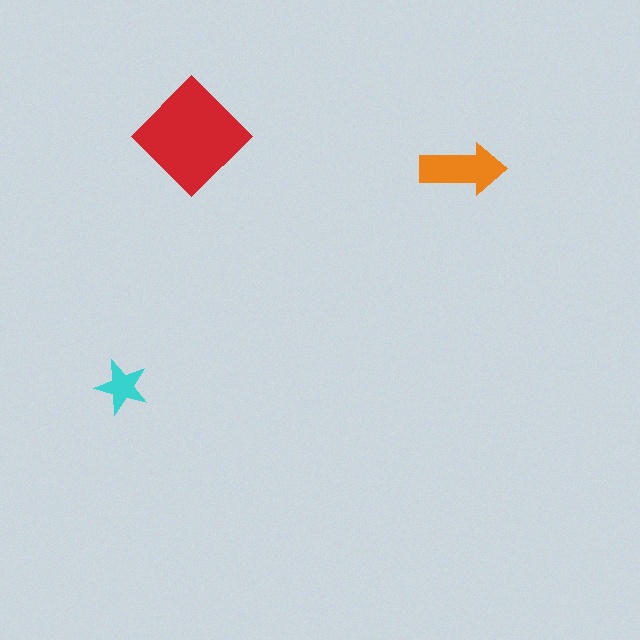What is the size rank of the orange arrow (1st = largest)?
2nd.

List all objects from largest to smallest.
The red diamond, the orange arrow, the cyan star.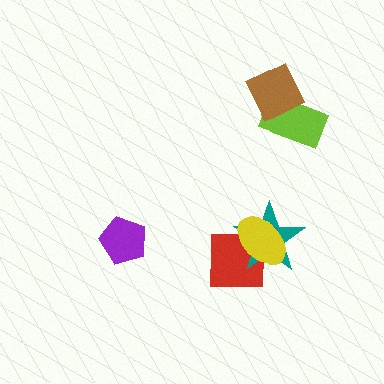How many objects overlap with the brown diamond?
1 object overlaps with the brown diamond.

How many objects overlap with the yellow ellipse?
2 objects overlap with the yellow ellipse.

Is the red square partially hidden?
Yes, it is partially covered by another shape.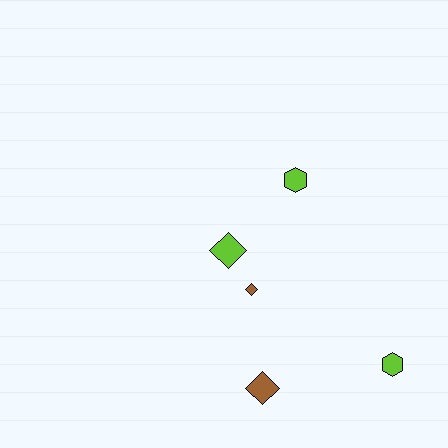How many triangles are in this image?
There are no triangles.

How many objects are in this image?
There are 5 objects.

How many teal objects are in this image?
There are no teal objects.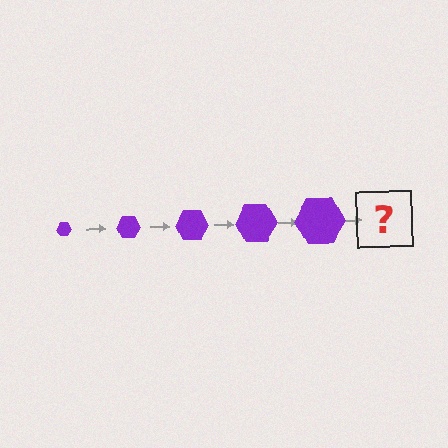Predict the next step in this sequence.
The next step is a purple hexagon, larger than the previous one.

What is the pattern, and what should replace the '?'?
The pattern is that the hexagon gets progressively larger each step. The '?' should be a purple hexagon, larger than the previous one.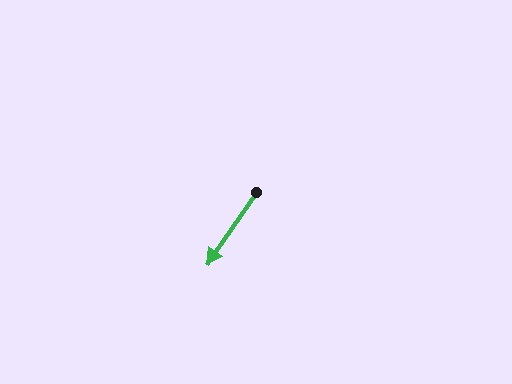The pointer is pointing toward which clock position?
Roughly 7 o'clock.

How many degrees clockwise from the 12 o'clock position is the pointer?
Approximately 214 degrees.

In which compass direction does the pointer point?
Southwest.